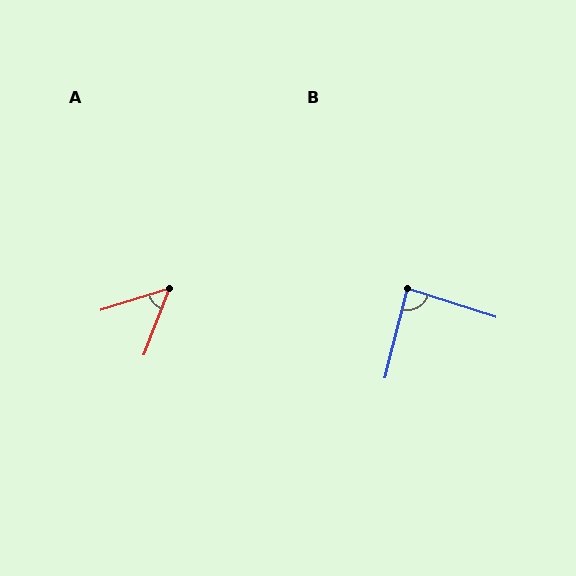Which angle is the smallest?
A, at approximately 52 degrees.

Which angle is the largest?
B, at approximately 86 degrees.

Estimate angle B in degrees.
Approximately 86 degrees.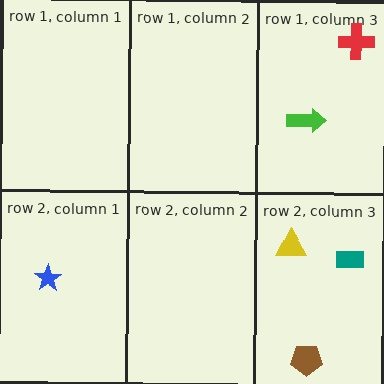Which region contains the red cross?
The row 1, column 3 region.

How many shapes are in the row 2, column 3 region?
3.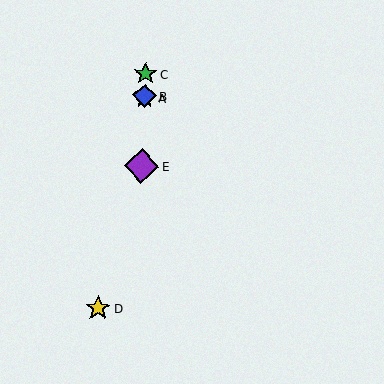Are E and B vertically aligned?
Yes, both are at x≈142.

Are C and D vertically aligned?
No, C is at x≈146 and D is at x≈98.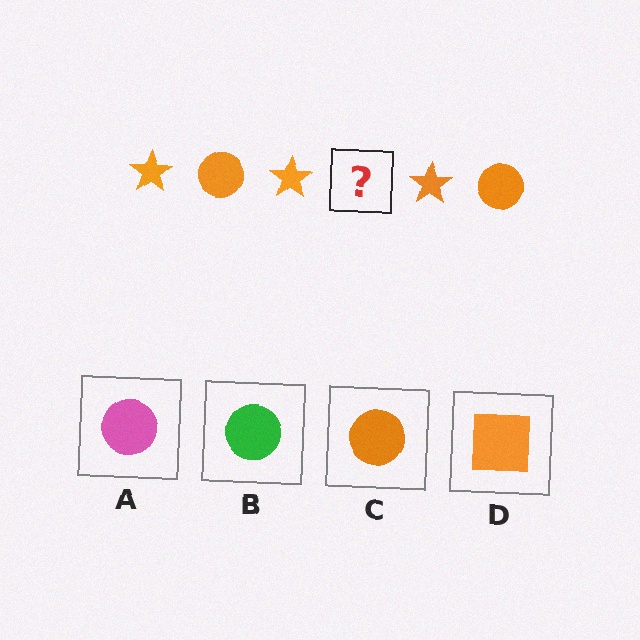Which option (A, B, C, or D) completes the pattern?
C.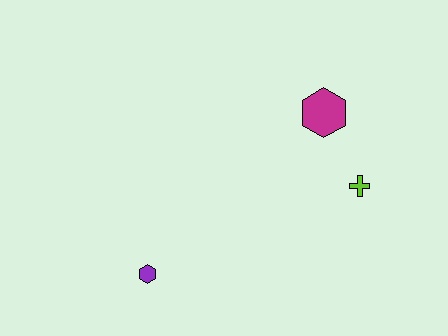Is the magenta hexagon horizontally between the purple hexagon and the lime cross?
Yes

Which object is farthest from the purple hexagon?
The magenta hexagon is farthest from the purple hexagon.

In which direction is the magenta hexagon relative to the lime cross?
The magenta hexagon is above the lime cross.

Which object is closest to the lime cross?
The magenta hexagon is closest to the lime cross.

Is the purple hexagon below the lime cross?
Yes